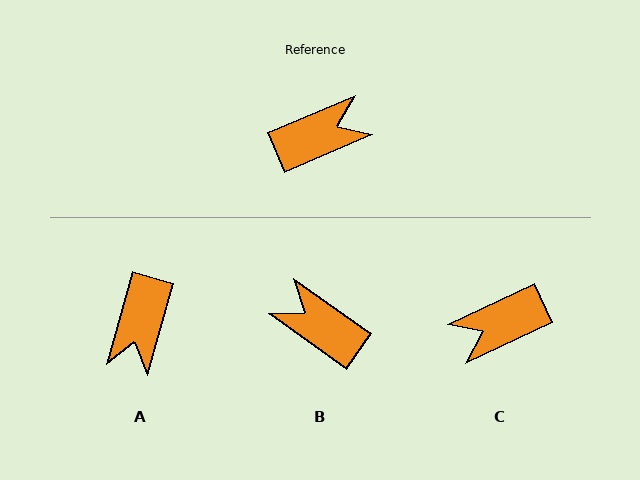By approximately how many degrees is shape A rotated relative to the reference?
Approximately 128 degrees clockwise.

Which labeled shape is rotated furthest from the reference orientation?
C, about 178 degrees away.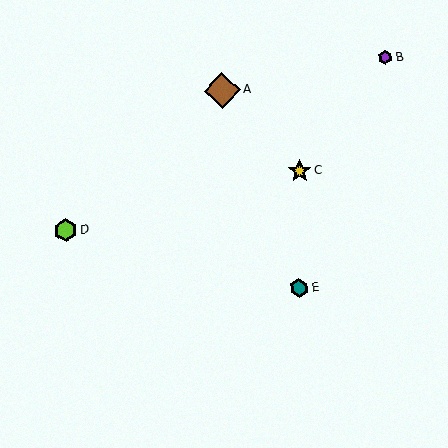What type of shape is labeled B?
Shape B is a purple hexagon.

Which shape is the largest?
The brown diamond (labeled A) is the largest.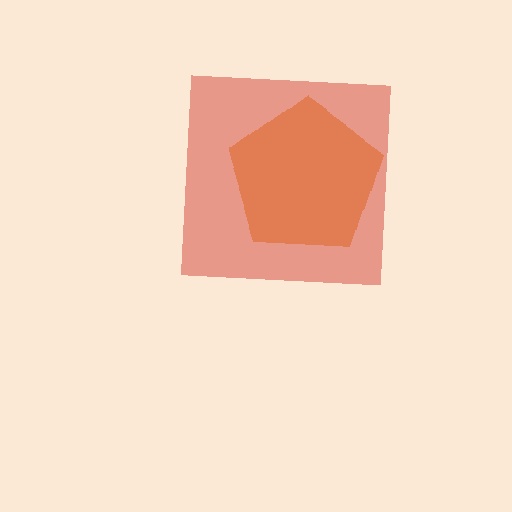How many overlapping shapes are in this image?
There are 2 overlapping shapes in the image.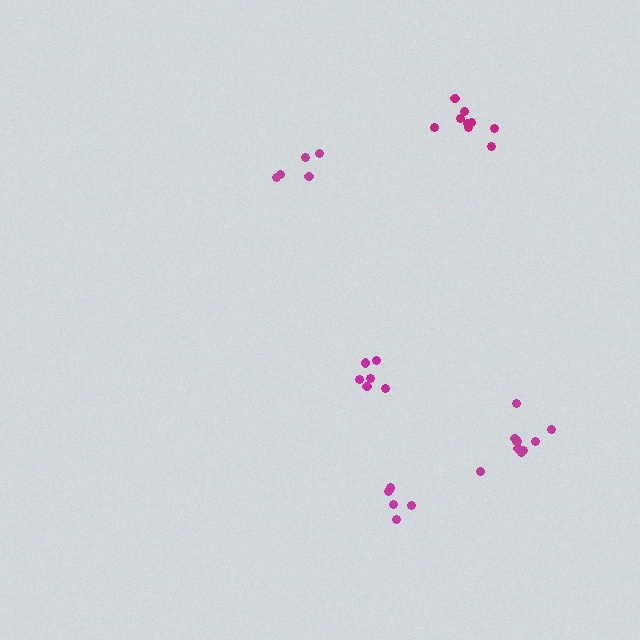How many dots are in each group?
Group 1: 9 dots, Group 2: 5 dots, Group 3: 10 dots, Group 4: 6 dots, Group 5: 6 dots (36 total).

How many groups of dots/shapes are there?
There are 5 groups.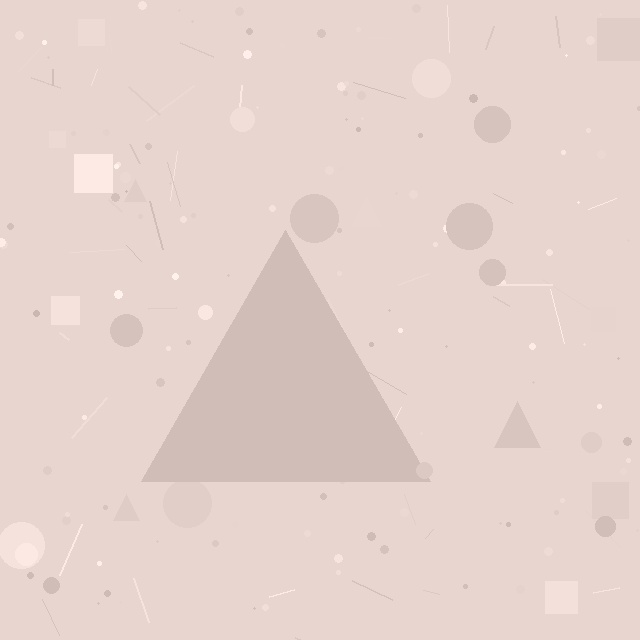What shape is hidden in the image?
A triangle is hidden in the image.